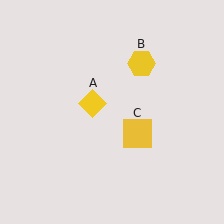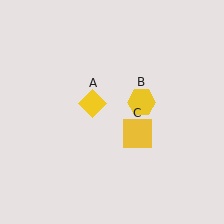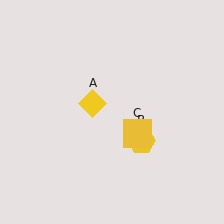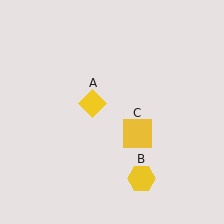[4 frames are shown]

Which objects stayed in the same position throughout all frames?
Yellow diamond (object A) and yellow square (object C) remained stationary.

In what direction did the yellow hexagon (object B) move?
The yellow hexagon (object B) moved down.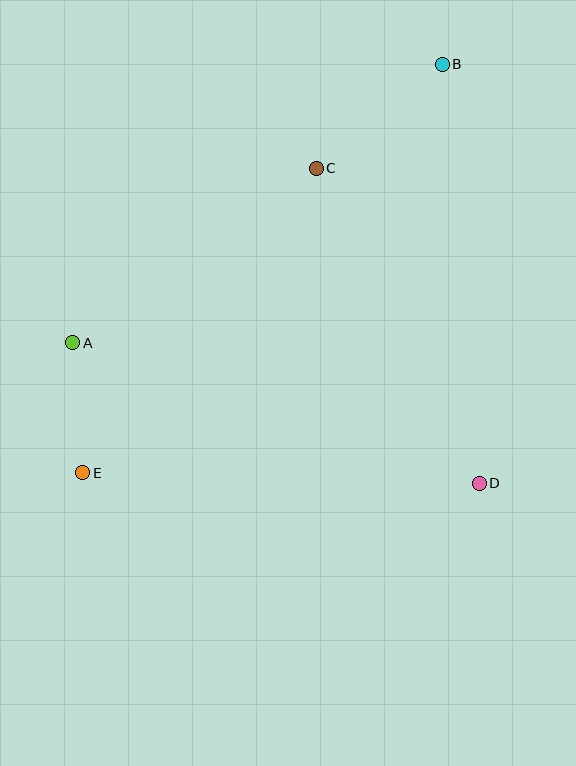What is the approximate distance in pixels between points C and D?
The distance between C and D is approximately 355 pixels.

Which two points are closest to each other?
Points A and E are closest to each other.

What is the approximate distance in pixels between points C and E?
The distance between C and E is approximately 384 pixels.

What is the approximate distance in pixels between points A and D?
The distance between A and D is approximately 431 pixels.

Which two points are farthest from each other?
Points B and E are farthest from each other.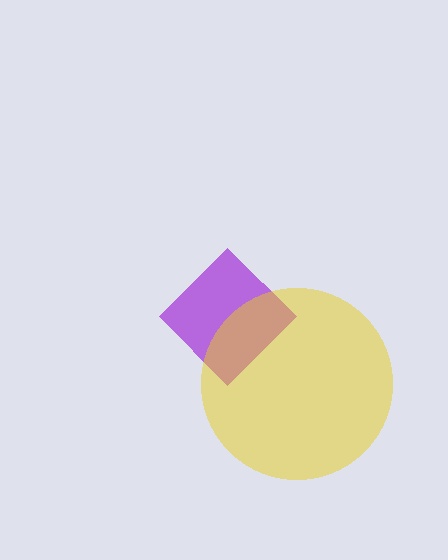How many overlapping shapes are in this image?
There are 2 overlapping shapes in the image.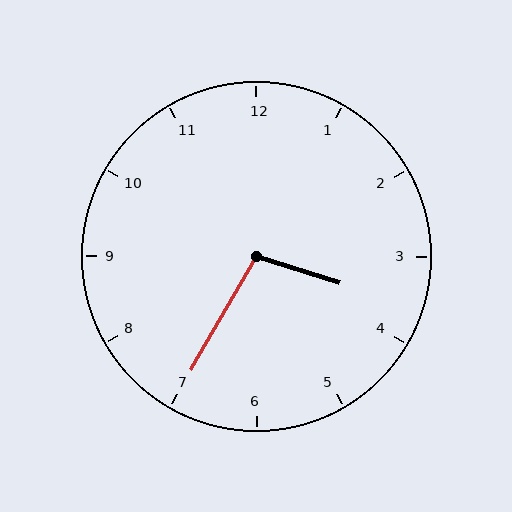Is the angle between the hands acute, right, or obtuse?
It is obtuse.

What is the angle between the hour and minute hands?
Approximately 102 degrees.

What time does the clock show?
3:35.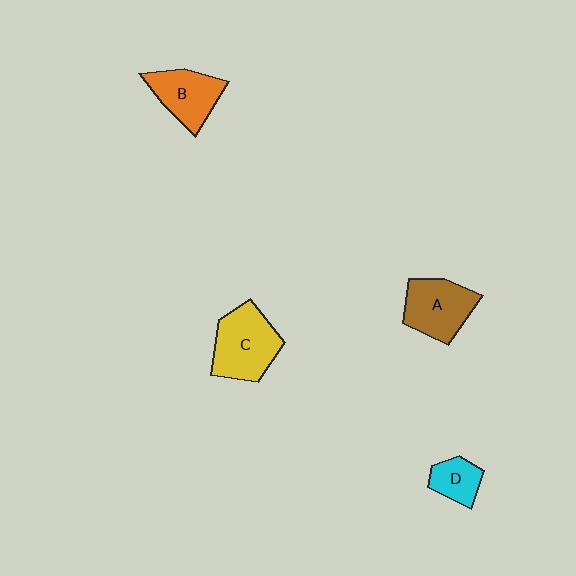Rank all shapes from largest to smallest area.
From largest to smallest: C (yellow), A (brown), B (orange), D (cyan).